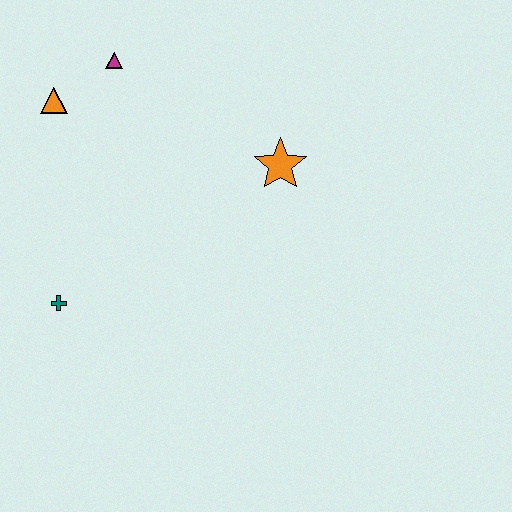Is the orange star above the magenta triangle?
No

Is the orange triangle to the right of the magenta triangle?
No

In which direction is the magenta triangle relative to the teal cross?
The magenta triangle is above the teal cross.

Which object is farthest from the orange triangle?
The orange star is farthest from the orange triangle.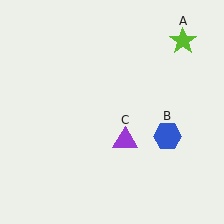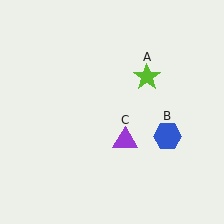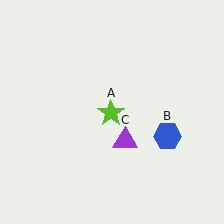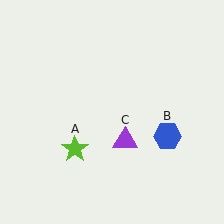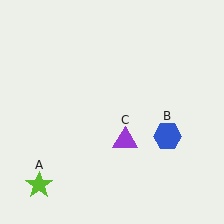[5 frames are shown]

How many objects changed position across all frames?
1 object changed position: lime star (object A).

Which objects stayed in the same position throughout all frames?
Blue hexagon (object B) and purple triangle (object C) remained stationary.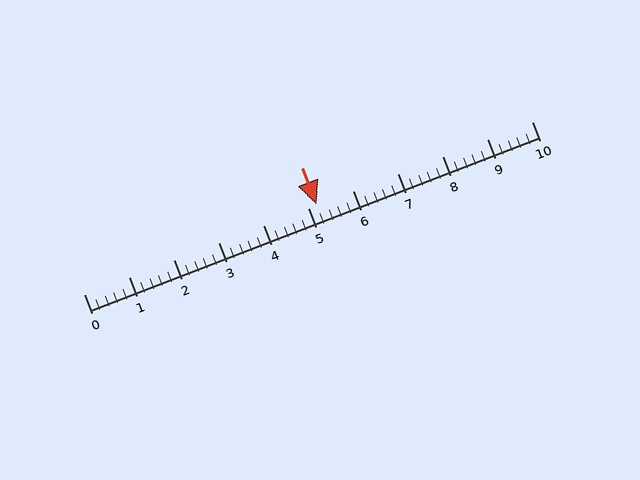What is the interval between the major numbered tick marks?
The major tick marks are spaced 1 units apart.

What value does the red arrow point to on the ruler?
The red arrow points to approximately 5.2.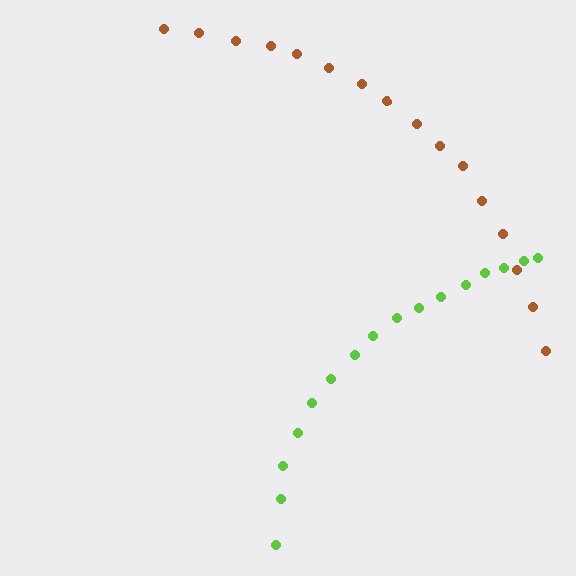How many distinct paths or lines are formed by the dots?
There are 2 distinct paths.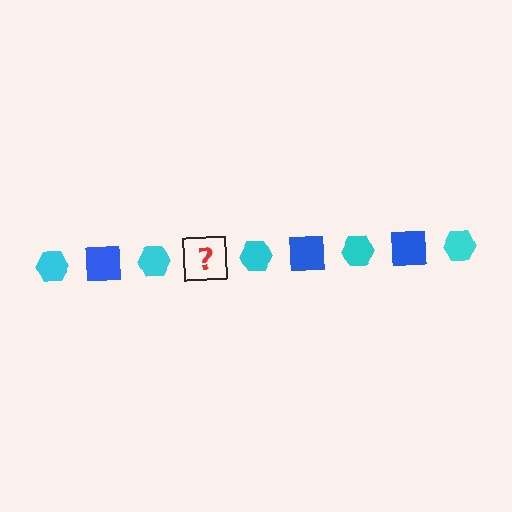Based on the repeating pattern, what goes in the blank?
The blank should be a blue square.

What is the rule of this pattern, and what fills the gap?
The rule is that the pattern alternates between cyan hexagon and blue square. The gap should be filled with a blue square.